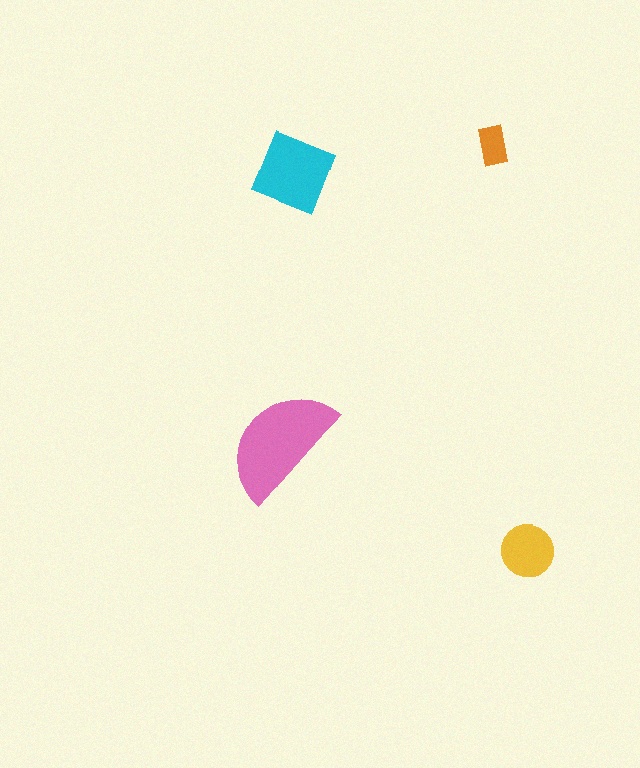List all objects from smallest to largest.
The orange rectangle, the yellow circle, the cyan square, the pink semicircle.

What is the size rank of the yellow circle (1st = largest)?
3rd.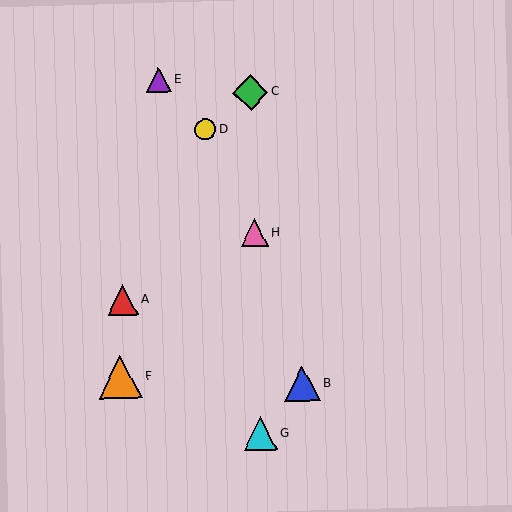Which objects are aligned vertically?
Objects C, G, H are aligned vertically.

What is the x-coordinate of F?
Object F is at x≈120.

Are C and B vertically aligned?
No, C is at x≈250 and B is at x≈302.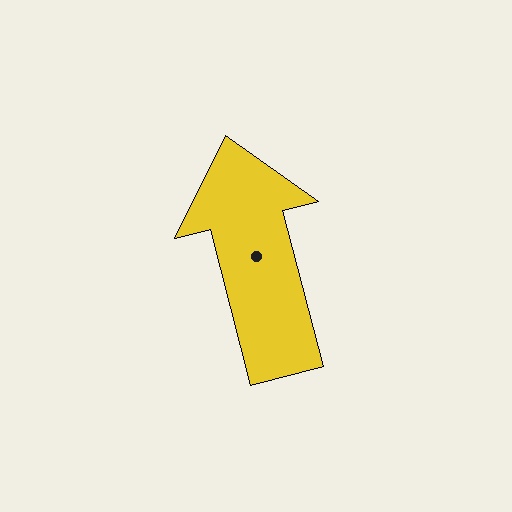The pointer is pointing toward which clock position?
Roughly 12 o'clock.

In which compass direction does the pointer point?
North.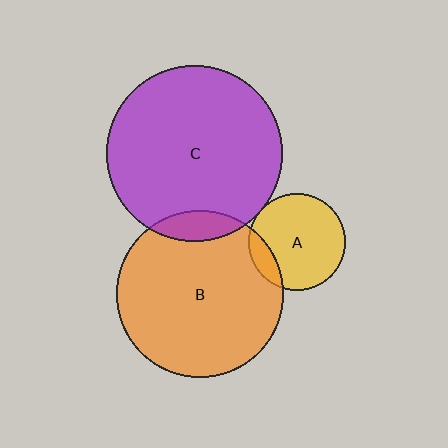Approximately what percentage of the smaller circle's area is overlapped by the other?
Approximately 5%.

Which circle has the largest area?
Circle C (purple).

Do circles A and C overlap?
Yes.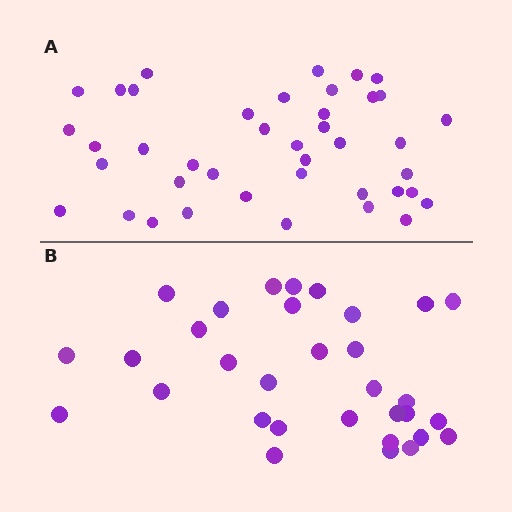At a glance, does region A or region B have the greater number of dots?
Region A (the top region) has more dots.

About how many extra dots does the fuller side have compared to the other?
Region A has roughly 8 or so more dots than region B.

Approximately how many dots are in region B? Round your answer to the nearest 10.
About 30 dots. (The exact count is 32, which rounds to 30.)